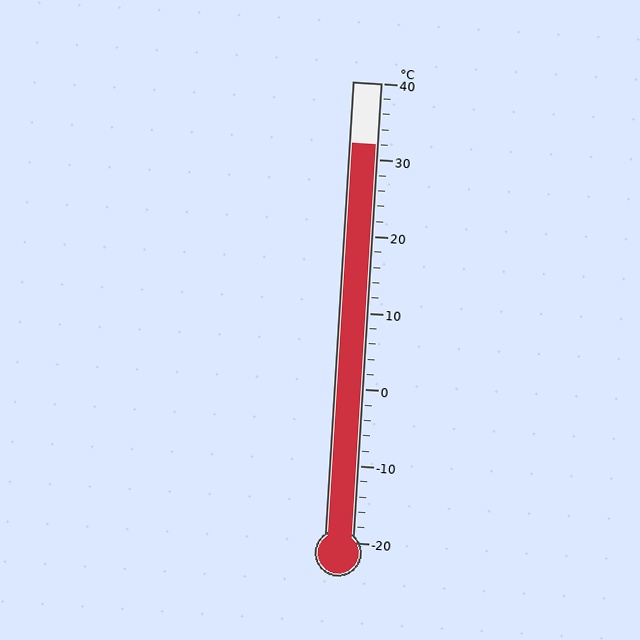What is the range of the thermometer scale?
The thermometer scale ranges from -20°C to 40°C.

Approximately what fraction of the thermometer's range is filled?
The thermometer is filled to approximately 85% of its range.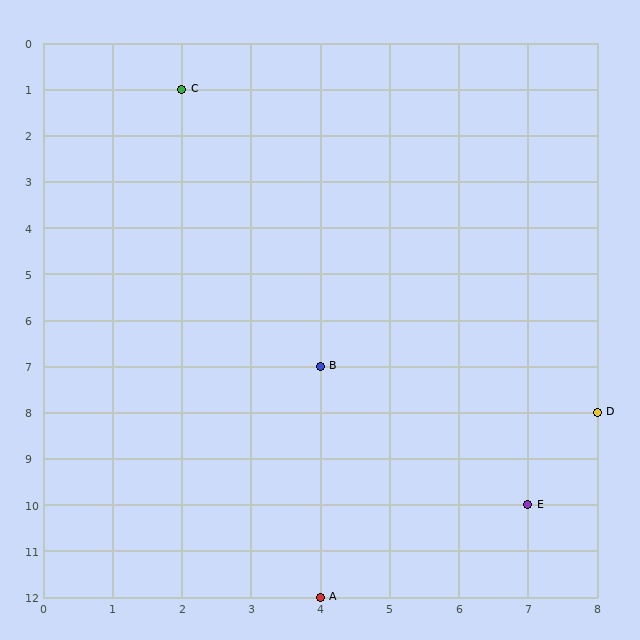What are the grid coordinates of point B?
Point B is at grid coordinates (4, 7).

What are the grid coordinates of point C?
Point C is at grid coordinates (2, 1).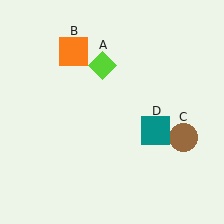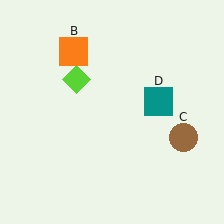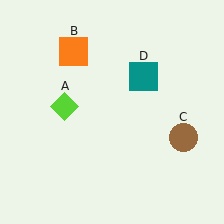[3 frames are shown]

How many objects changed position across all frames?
2 objects changed position: lime diamond (object A), teal square (object D).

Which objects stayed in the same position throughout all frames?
Orange square (object B) and brown circle (object C) remained stationary.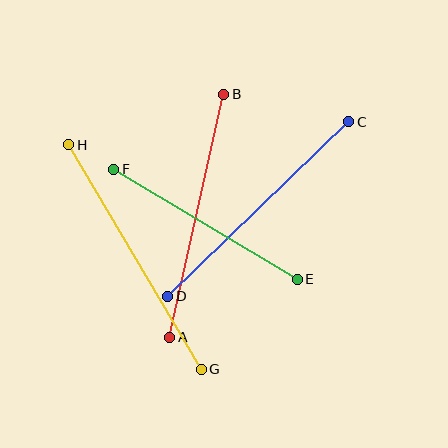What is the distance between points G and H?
The distance is approximately 260 pixels.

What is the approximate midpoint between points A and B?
The midpoint is at approximately (197, 216) pixels.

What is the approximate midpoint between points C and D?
The midpoint is at approximately (258, 209) pixels.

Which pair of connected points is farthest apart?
Points G and H are farthest apart.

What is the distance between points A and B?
The distance is approximately 249 pixels.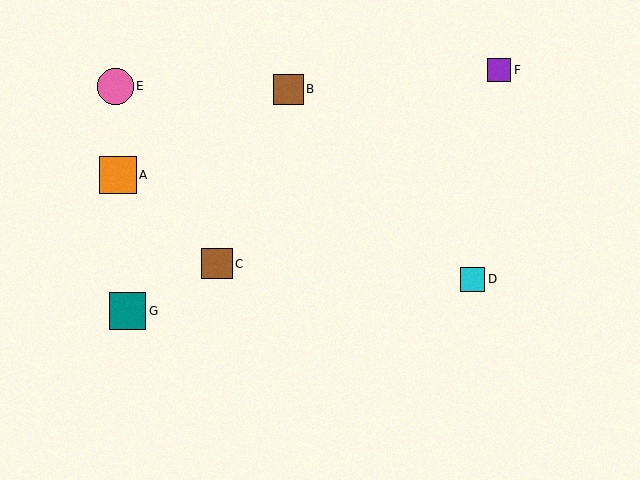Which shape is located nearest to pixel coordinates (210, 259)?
The brown square (labeled C) at (217, 264) is nearest to that location.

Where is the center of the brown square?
The center of the brown square is at (217, 264).